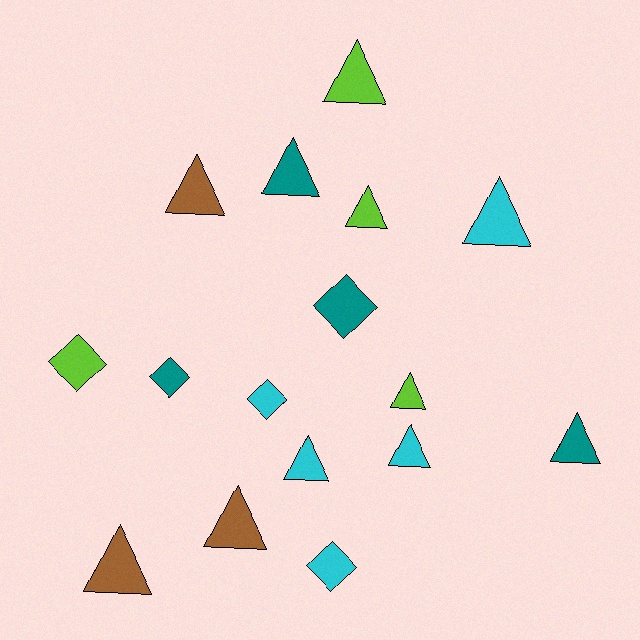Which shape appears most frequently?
Triangle, with 11 objects.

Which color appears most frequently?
Cyan, with 5 objects.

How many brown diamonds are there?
There are no brown diamonds.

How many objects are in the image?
There are 16 objects.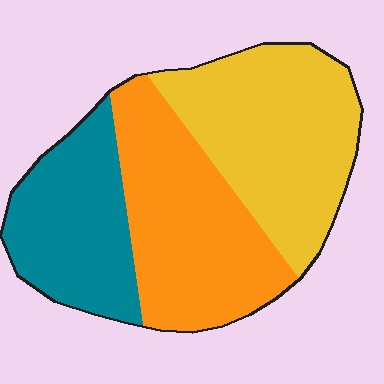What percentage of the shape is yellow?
Yellow takes up about three eighths (3/8) of the shape.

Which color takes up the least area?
Teal, at roughly 25%.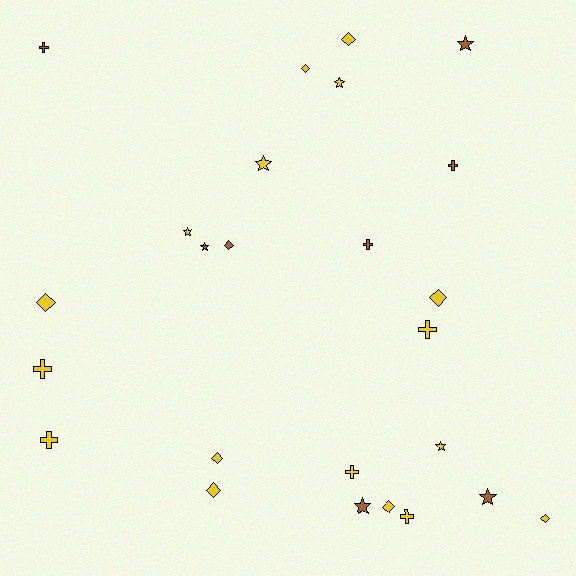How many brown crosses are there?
There are 3 brown crosses.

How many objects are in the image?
There are 25 objects.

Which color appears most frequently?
Yellow, with 17 objects.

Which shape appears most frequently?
Diamond, with 9 objects.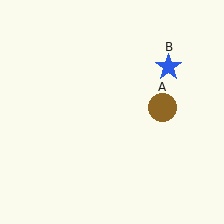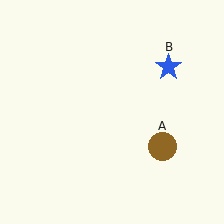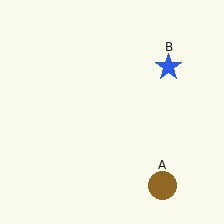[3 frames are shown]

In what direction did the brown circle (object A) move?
The brown circle (object A) moved down.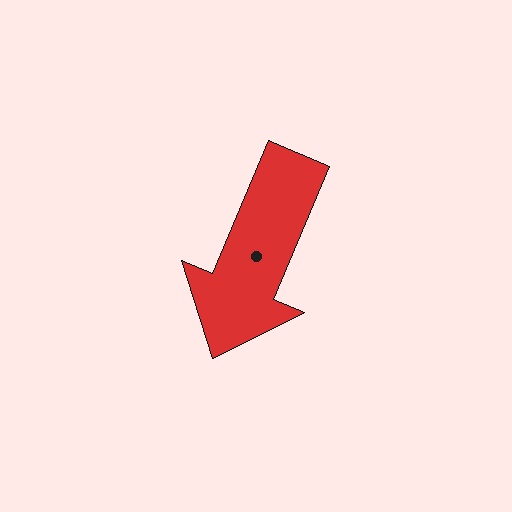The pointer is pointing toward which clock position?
Roughly 7 o'clock.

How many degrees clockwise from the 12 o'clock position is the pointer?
Approximately 203 degrees.